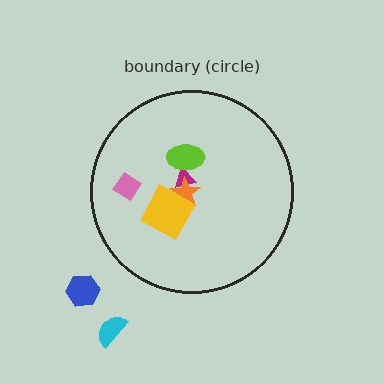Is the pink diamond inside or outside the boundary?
Inside.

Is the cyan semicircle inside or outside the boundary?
Outside.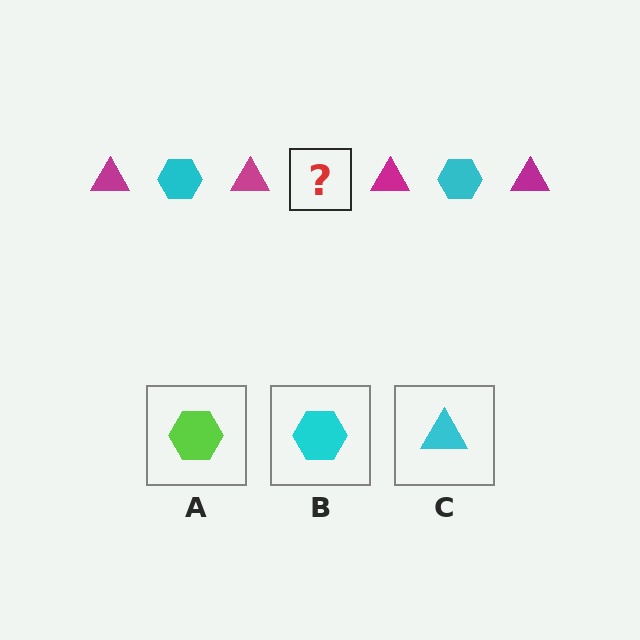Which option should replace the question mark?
Option B.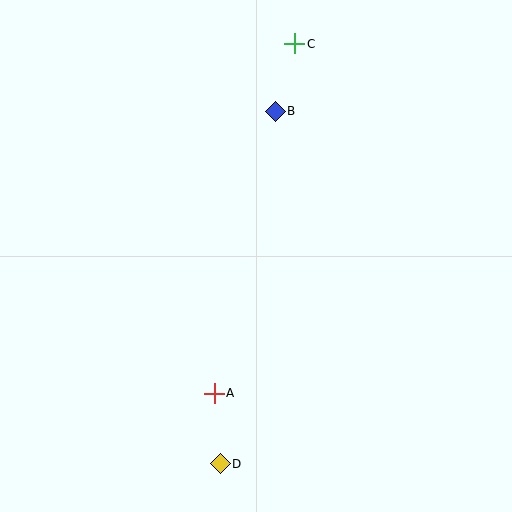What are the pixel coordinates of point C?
Point C is at (295, 44).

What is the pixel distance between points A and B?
The distance between A and B is 289 pixels.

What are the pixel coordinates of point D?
Point D is at (220, 464).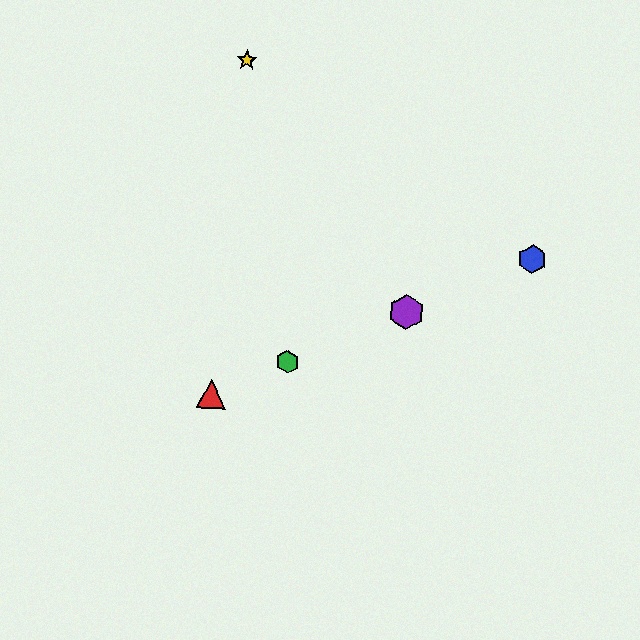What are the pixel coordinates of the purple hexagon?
The purple hexagon is at (406, 312).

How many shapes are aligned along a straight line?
4 shapes (the red triangle, the blue hexagon, the green hexagon, the purple hexagon) are aligned along a straight line.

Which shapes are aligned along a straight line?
The red triangle, the blue hexagon, the green hexagon, the purple hexagon are aligned along a straight line.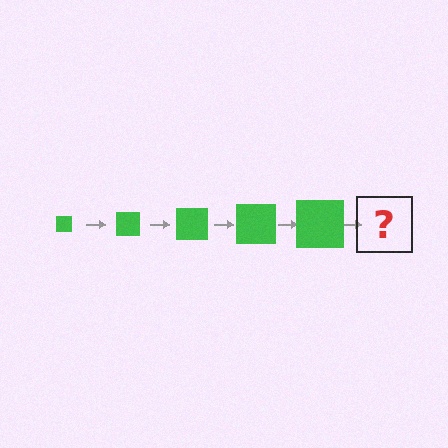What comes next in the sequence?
The next element should be a green square, larger than the previous one.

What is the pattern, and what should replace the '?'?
The pattern is that the square gets progressively larger each step. The '?' should be a green square, larger than the previous one.